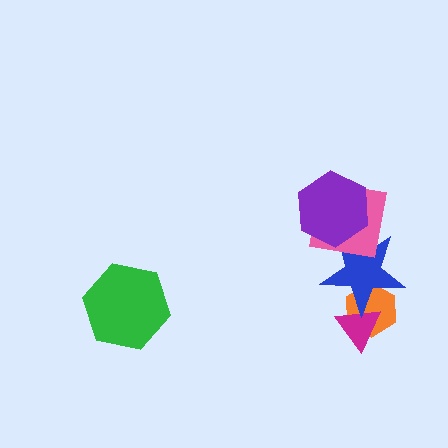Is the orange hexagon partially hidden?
Yes, it is partially covered by another shape.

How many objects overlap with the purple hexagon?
2 objects overlap with the purple hexagon.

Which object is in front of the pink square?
The purple hexagon is in front of the pink square.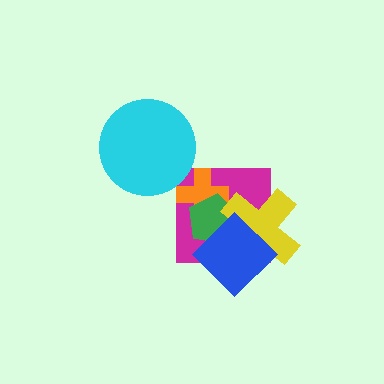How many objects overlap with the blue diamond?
3 objects overlap with the blue diamond.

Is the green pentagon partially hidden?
Yes, it is partially covered by another shape.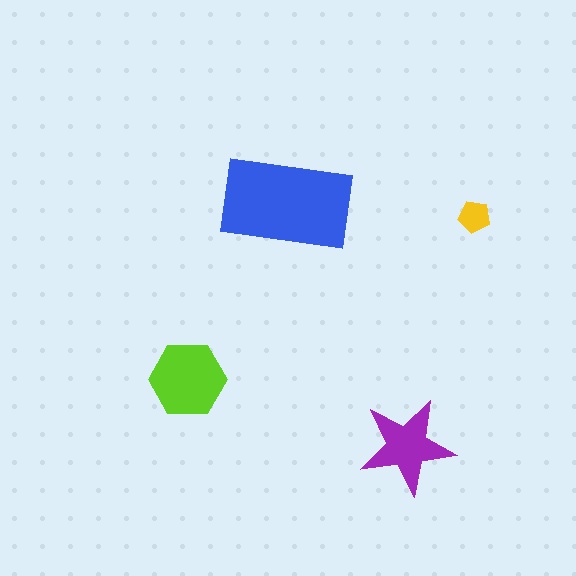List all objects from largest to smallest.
The blue rectangle, the lime hexagon, the purple star, the yellow pentagon.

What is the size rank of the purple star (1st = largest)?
3rd.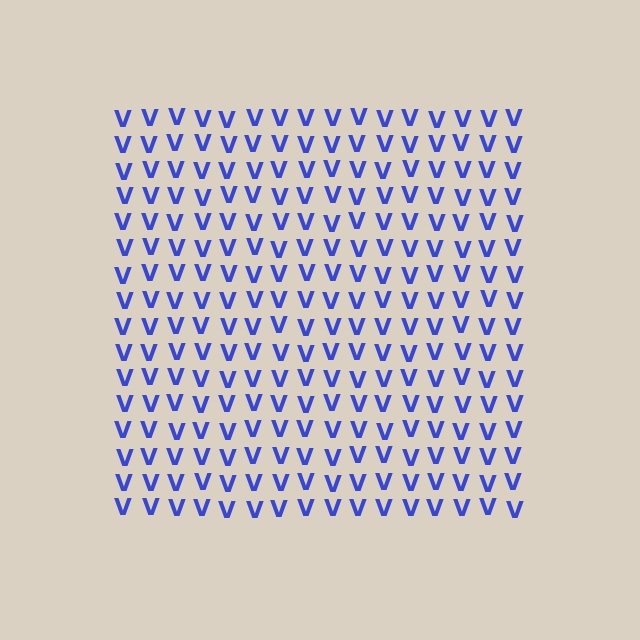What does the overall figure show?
The overall figure shows a square.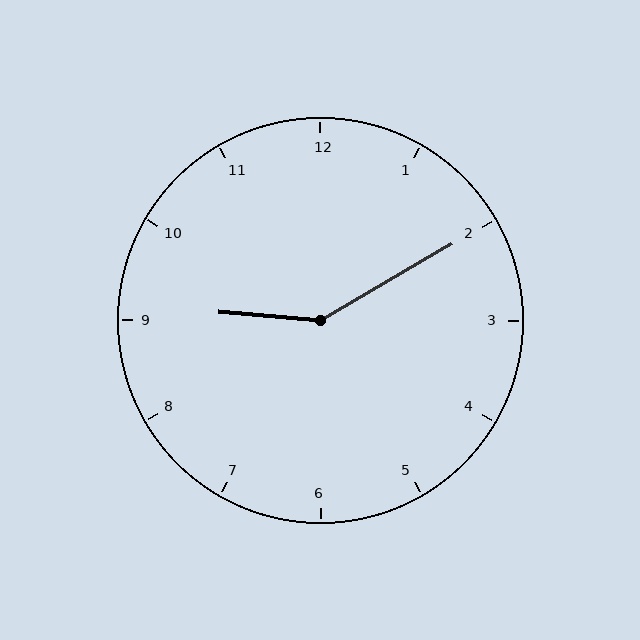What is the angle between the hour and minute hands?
Approximately 145 degrees.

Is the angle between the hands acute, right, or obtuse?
It is obtuse.